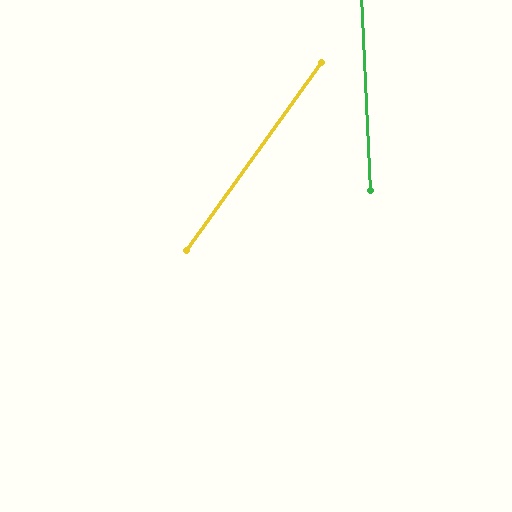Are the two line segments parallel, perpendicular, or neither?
Neither parallel nor perpendicular — they differ by about 38°.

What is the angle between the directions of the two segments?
Approximately 38 degrees.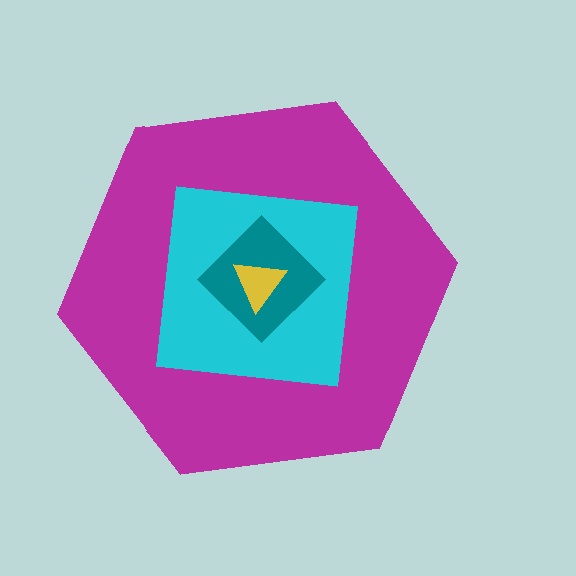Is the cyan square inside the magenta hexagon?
Yes.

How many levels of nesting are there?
4.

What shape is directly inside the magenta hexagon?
The cyan square.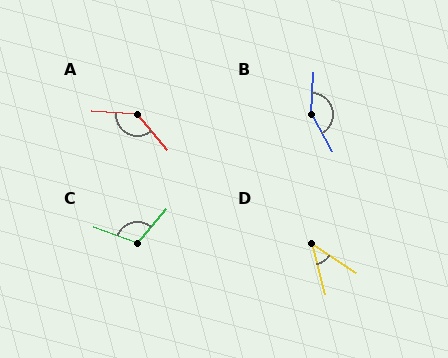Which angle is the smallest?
D, at approximately 43 degrees.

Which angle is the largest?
B, at approximately 148 degrees.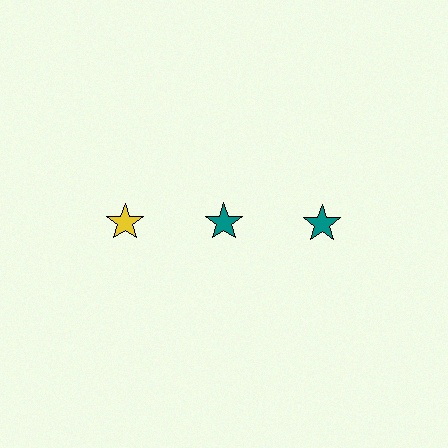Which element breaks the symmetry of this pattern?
The yellow star in the top row, leftmost column breaks the symmetry. All other shapes are teal stars.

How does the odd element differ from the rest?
It has a different color: yellow instead of teal.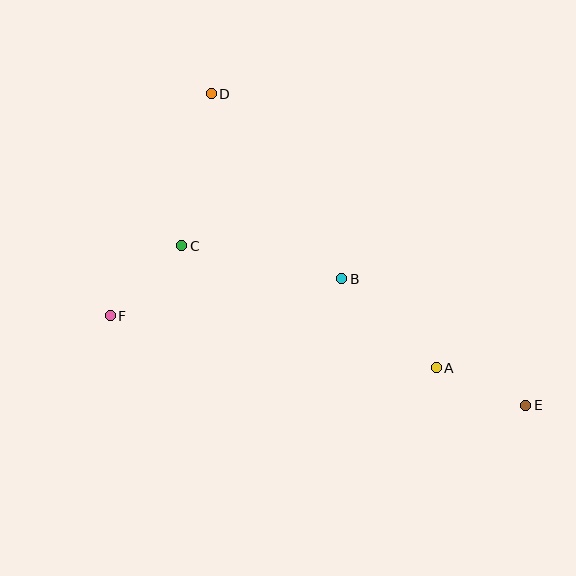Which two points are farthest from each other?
Points D and E are farthest from each other.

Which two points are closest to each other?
Points A and E are closest to each other.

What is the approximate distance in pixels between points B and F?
The distance between B and F is approximately 235 pixels.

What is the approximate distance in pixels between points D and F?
The distance between D and F is approximately 244 pixels.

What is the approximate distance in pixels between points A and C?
The distance between A and C is approximately 283 pixels.